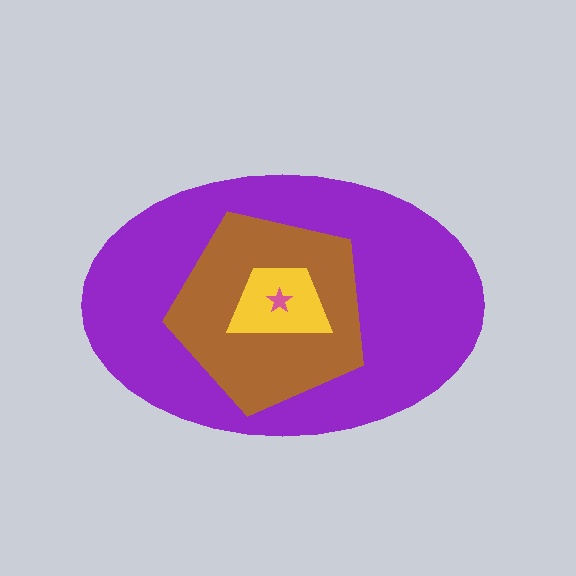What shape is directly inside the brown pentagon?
The yellow trapezoid.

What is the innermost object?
The pink star.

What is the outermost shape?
The purple ellipse.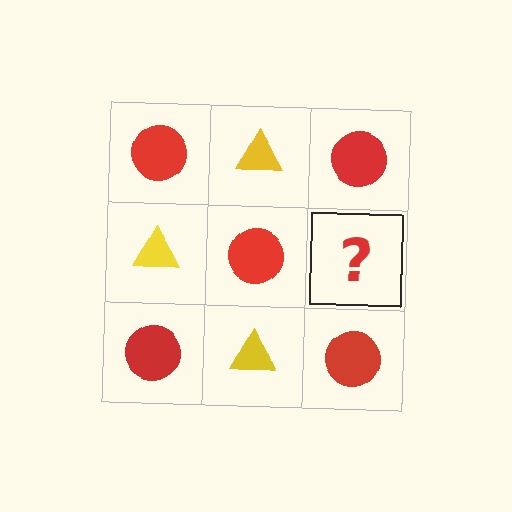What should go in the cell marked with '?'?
The missing cell should contain a yellow triangle.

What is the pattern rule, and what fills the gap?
The rule is that it alternates red circle and yellow triangle in a checkerboard pattern. The gap should be filled with a yellow triangle.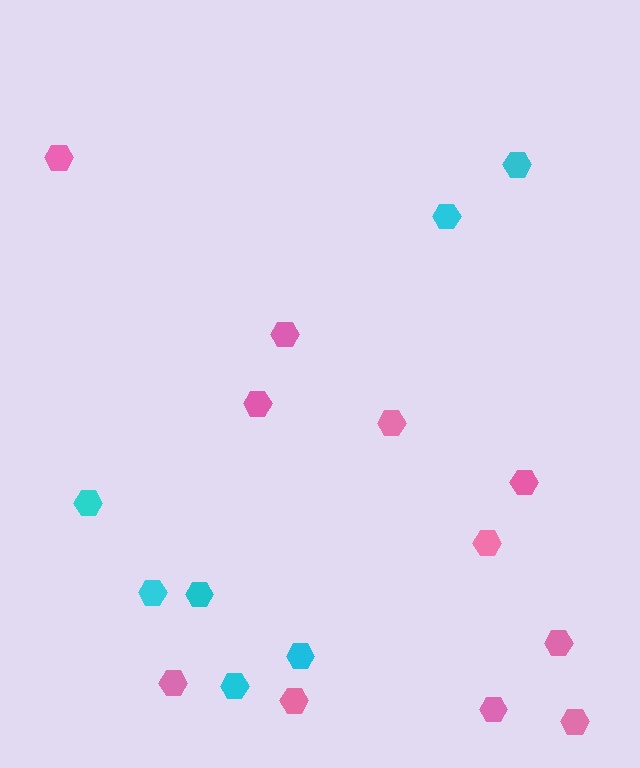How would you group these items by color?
There are 2 groups: one group of pink hexagons (11) and one group of cyan hexagons (7).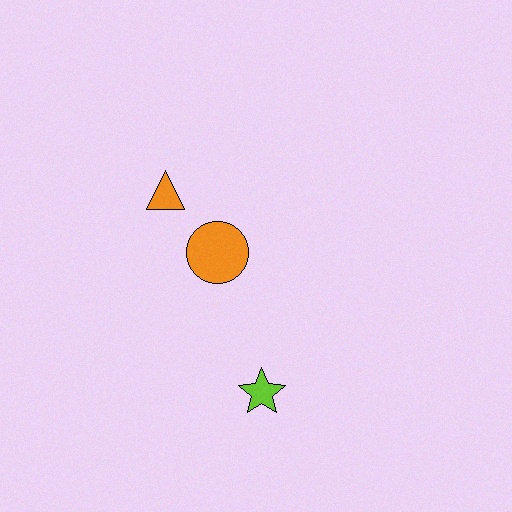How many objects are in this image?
There are 3 objects.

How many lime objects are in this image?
There is 1 lime object.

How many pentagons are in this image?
There are no pentagons.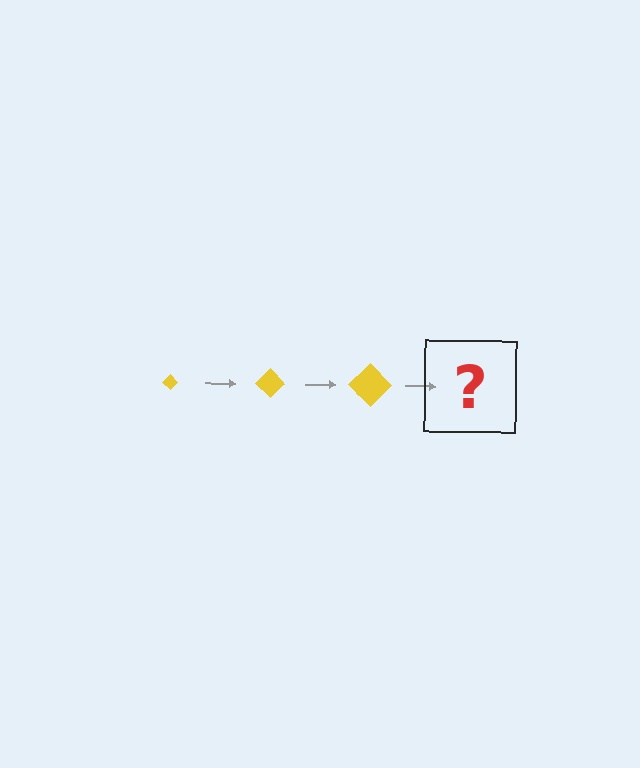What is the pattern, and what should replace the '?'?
The pattern is that the diamond gets progressively larger each step. The '?' should be a yellow diamond, larger than the previous one.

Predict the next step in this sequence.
The next step is a yellow diamond, larger than the previous one.